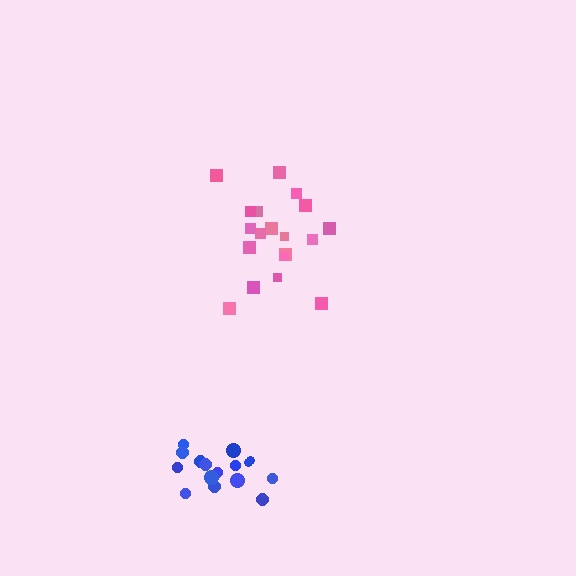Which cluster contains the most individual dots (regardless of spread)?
Pink (19).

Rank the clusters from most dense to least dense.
blue, pink.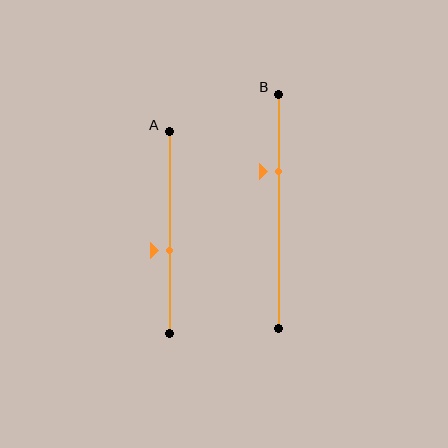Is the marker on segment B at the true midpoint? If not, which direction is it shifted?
No, the marker on segment B is shifted upward by about 17% of the segment length.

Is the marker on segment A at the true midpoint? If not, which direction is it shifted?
No, the marker on segment A is shifted downward by about 9% of the segment length.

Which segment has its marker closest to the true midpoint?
Segment A has its marker closest to the true midpoint.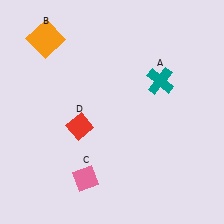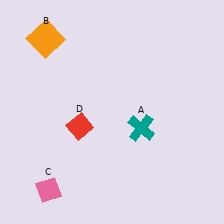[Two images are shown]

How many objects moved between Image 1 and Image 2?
2 objects moved between the two images.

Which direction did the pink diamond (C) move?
The pink diamond (C) moved left.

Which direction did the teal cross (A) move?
The teal cross (A) moved down.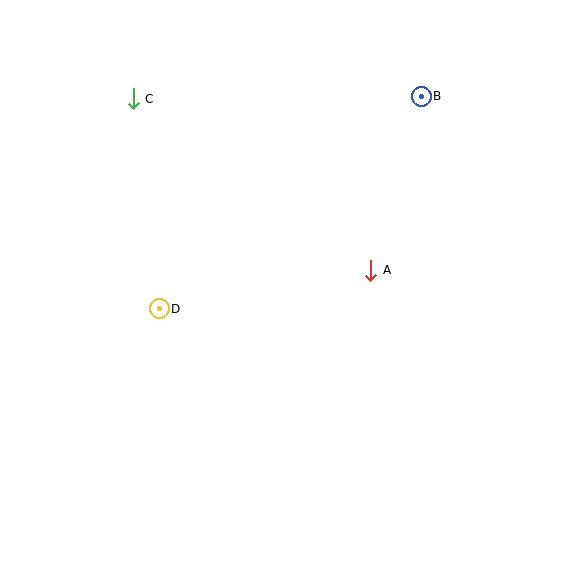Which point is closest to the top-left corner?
Point C is closest to the top-left corner.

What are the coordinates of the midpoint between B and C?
The midpoint between B and C is at (277, 98).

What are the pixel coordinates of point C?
Point C is at (133, 99).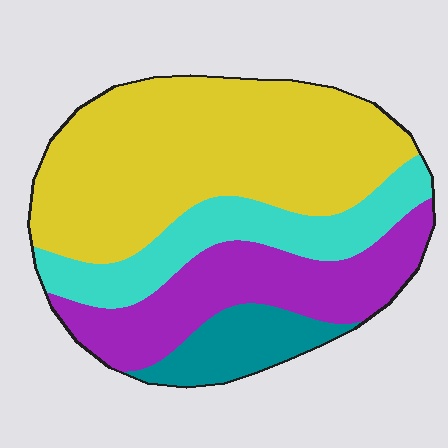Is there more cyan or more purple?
Purple.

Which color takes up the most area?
Yellow, at roughly 50%.